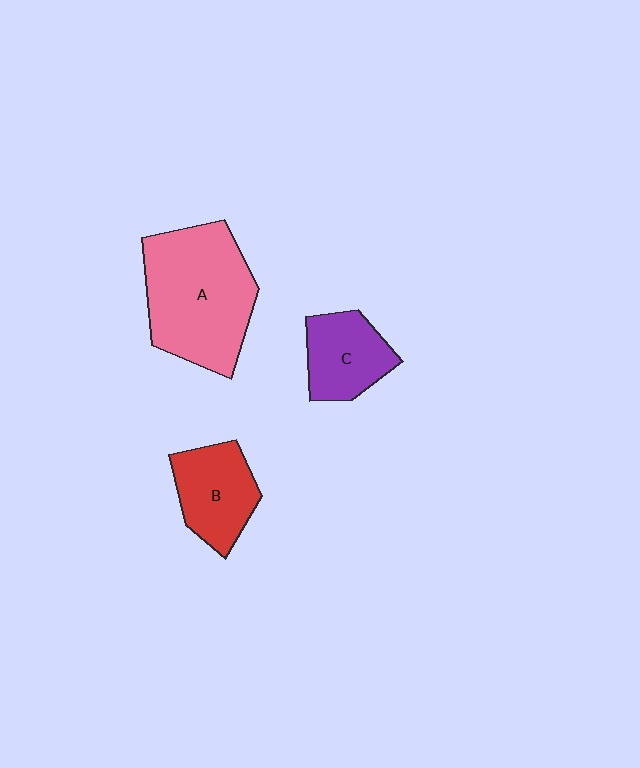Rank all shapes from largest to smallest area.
From largest to smallest: A (pink), B (red), C (purple).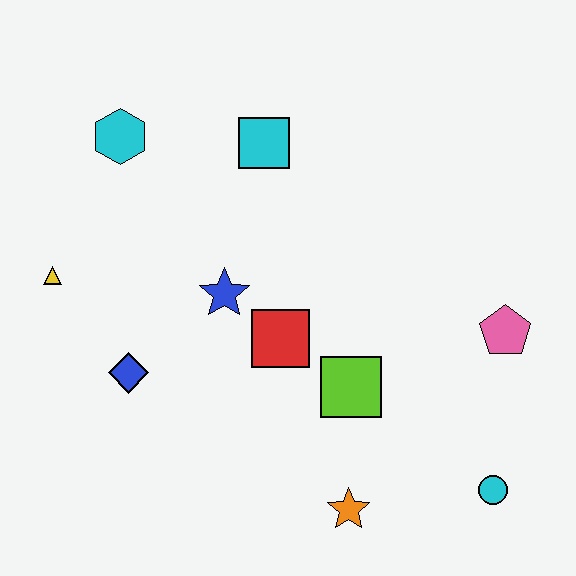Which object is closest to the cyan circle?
The orange star is closest to the cyan circle.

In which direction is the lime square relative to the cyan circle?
The lime square is to the left of the cyan circle.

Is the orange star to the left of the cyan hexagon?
No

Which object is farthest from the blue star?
The cyan circle is farthest from the blue star.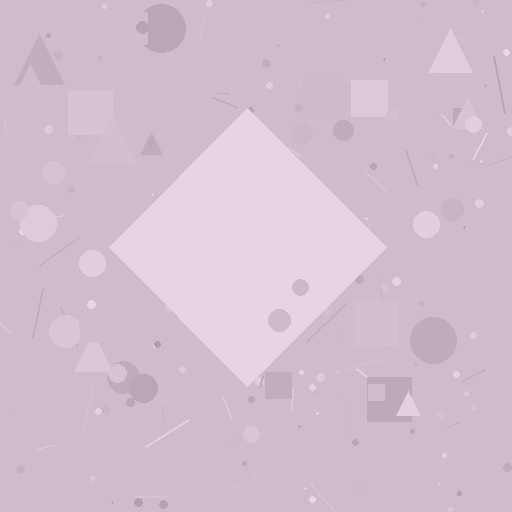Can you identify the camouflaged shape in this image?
The camouflaged shape is a diamond.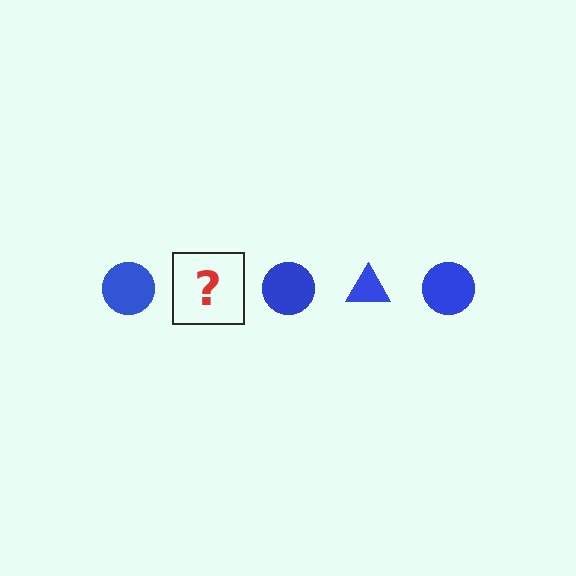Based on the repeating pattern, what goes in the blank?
The blank should be a blue triangle.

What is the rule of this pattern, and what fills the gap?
The rule is that the pattern cycles through circle, triangle shapes in blue. The gap should be filled with a blue triangle.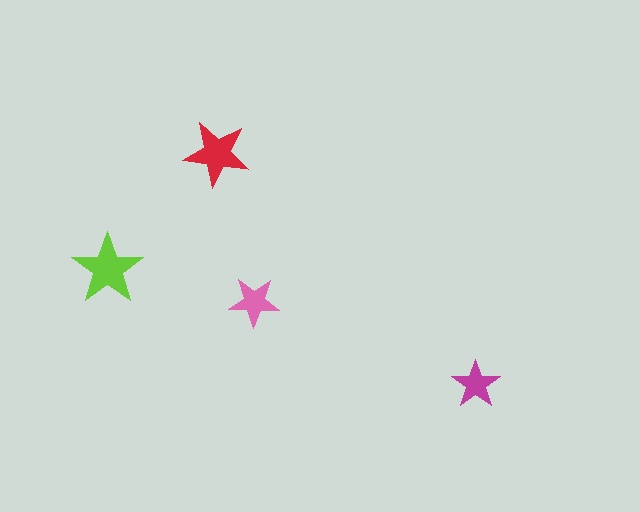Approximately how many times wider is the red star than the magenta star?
About 1.5 times wider.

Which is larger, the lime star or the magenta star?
The lime one.